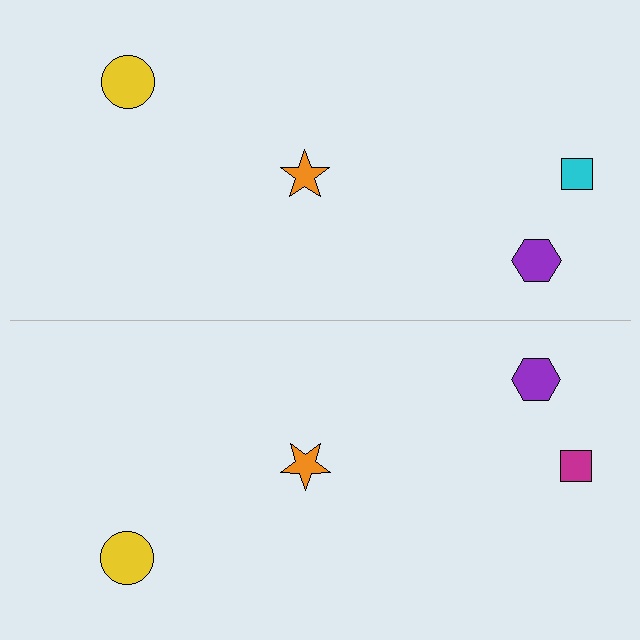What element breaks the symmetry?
The magenta square on the bottom side breaks the symmetry — its mirror counterpart is cyan.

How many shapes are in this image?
There are 8 shapes in this image.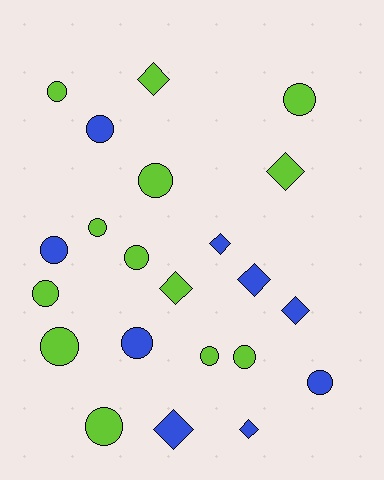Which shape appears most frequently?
Circle, with 14 objects.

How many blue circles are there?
There are 4 blue circles.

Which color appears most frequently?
Lime, with 13 objects.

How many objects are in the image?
There are 22 objects.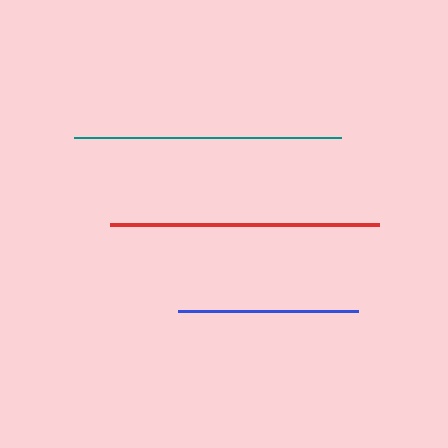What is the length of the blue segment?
The blue segment is approximately 180 pixels long.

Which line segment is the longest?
The red line is the longest at approximately 269 pixels.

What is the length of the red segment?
The red segment is approximately 269 pixels long.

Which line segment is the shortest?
The blue line is the shortest at approximately 180 pixels.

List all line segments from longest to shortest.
From longest to shortest: red, teal, blue.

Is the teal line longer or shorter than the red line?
The red line is longer than the teal line.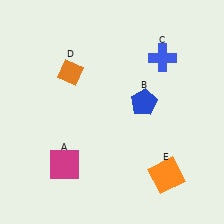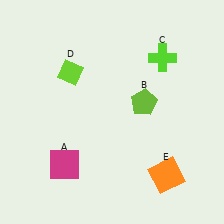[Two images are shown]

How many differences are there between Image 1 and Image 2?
There are 3 differences between the two images.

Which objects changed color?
B changed from blue to lime. C changed from blue to lime. D changed from orange to lime.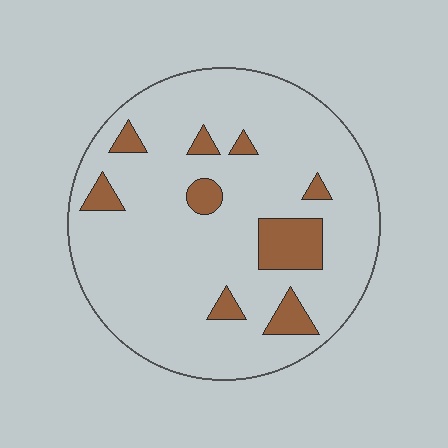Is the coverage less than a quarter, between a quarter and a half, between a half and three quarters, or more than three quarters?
Less than a quarter.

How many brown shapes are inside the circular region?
9.